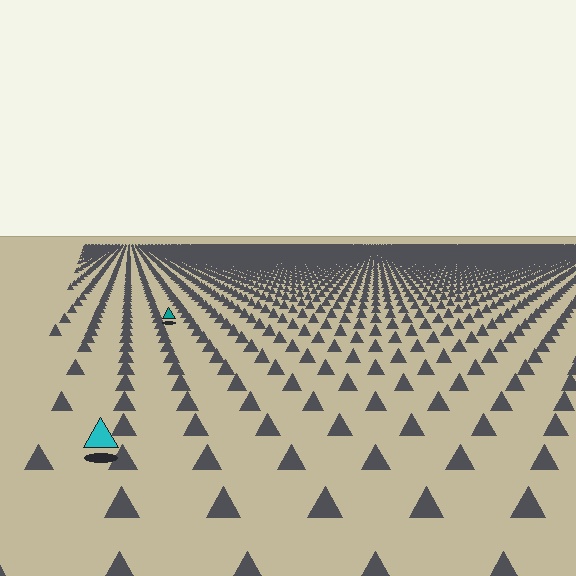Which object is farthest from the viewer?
The teal triangle is farthest from the viewer. It appears smaller and the ground texture around it is denser.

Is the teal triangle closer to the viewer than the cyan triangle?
No. The cyan triangle is closer — you can tell from the texture gradient: the ground texture is coarser near it.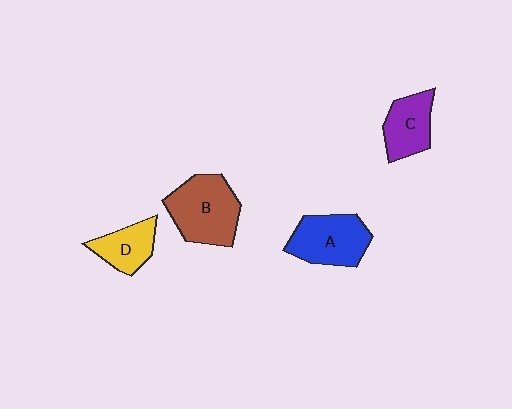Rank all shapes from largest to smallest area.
From largest to smallest: B (brown), A (blue), C (purple), D (yellow).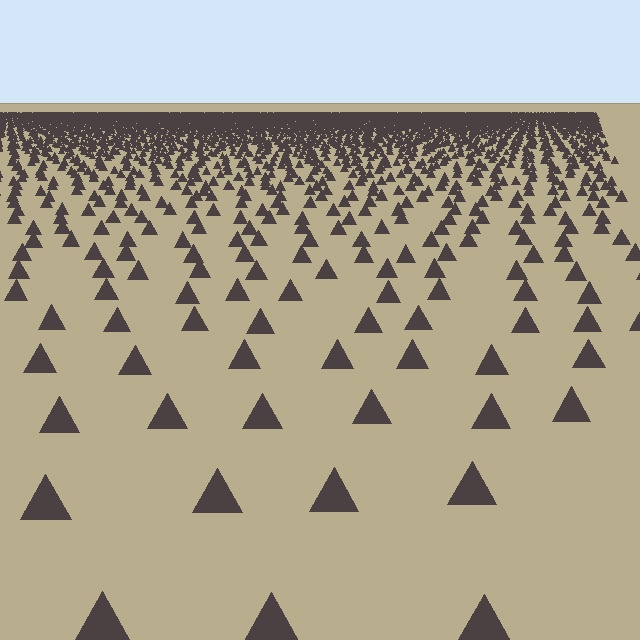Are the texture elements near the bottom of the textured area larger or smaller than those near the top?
Larger. Near the bottom, elements are closer to the viewer and appear at a bigger on-screen size.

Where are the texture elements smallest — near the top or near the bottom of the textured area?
Near the top.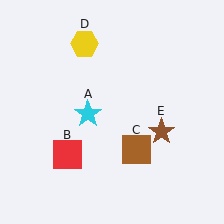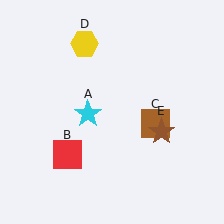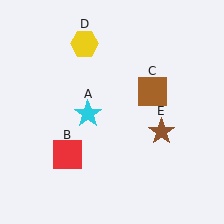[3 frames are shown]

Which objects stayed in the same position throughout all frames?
Cyan star (object A) and red square (object B) and yellow hexagon (object D) and brown star (object E) remained stationary.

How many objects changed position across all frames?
1 object changed position: brown square (object C).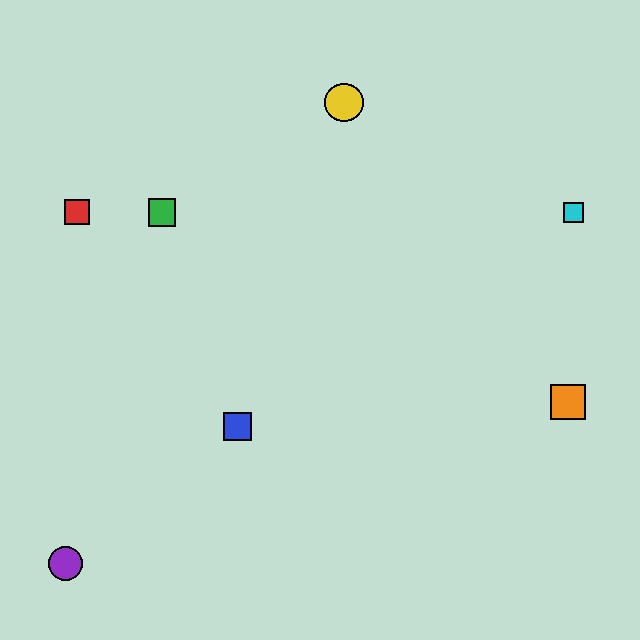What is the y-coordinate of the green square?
The green square is at y≈212.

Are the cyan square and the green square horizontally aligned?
Yes, both are at y≈212.